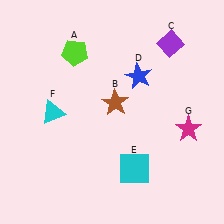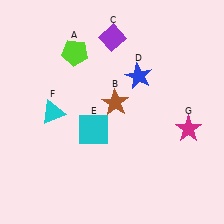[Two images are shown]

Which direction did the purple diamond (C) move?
The purple diamond (C) moved left.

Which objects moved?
The objects that moved are: the purple diamond (C), the cyan square (E).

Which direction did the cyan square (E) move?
The cyan square (E) moved left.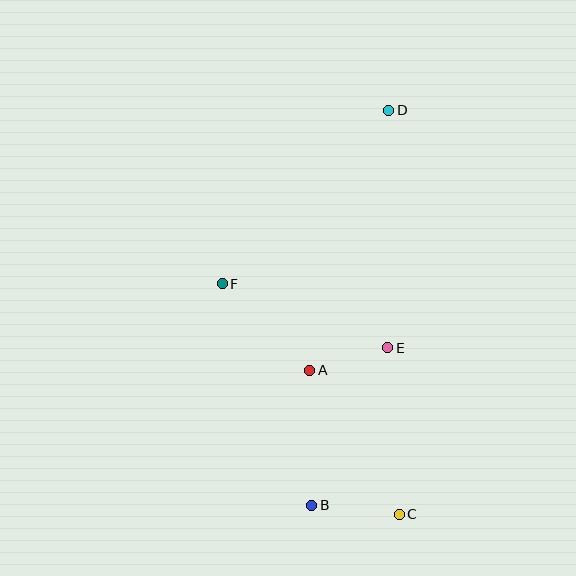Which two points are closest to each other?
Points A and E are closest to each other.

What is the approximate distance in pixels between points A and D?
The distance between A and D is approximately 272 pixels.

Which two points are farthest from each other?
Points C and D are farthest from each other.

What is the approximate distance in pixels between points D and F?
The distance between D and F is approximately 241 pixels.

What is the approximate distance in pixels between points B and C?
The distance between B and C is approximately 88 pixels.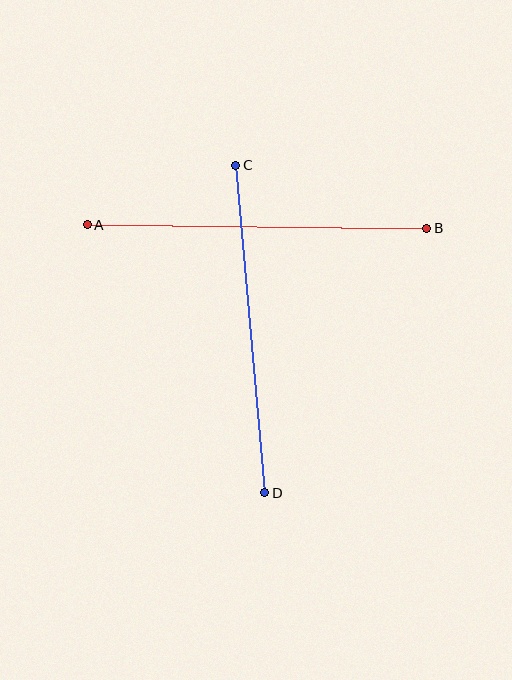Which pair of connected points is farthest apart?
Points A and B are farthest apart.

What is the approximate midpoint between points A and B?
The midpoint is at approximately (257, 227) pixels.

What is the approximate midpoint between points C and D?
The midpoint is at approximately (250, 329) pixels.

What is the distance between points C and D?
The distance is approximately 328 pixels.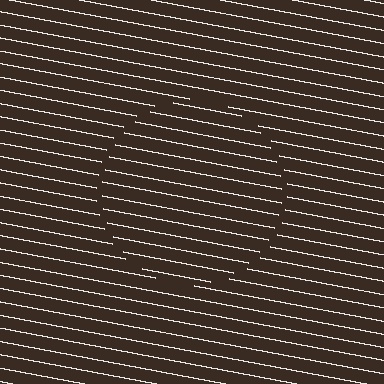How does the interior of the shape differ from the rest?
The interior of the shape contains the same grating, shifted by half a period — the contour is defined by the phase discontinuity where line-ends from the inner and outer gratings abut.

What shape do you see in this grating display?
An illusory circle. The interior of the shape contains the same grating, shifted by half a period — the contour is defined by the phase discontinuity where line-ends from the inner and outer gratings abut.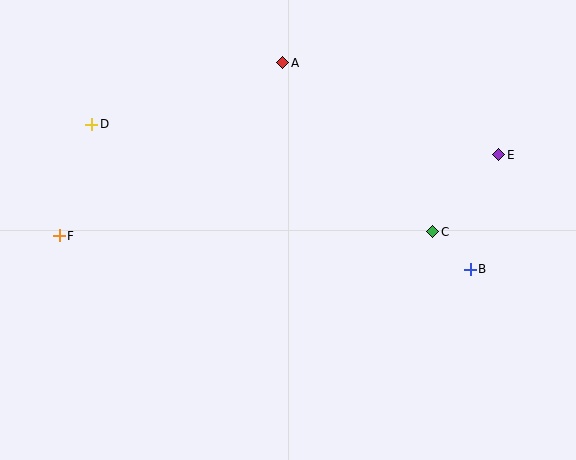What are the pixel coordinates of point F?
Point F is at (59, 236).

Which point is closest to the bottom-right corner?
Point B is closest to the bottom-right corner.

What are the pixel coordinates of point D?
Point D is at (92, 124).